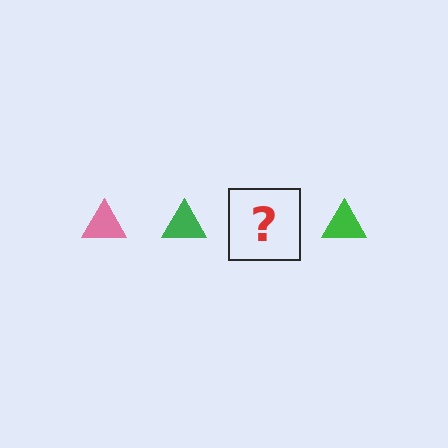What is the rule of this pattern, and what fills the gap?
The rule is that the pattern cycles through pink, green triangles. The gap should be filled with a pink triangle.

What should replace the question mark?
The question mark should be replaced with a pink triangle.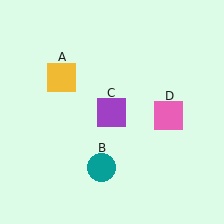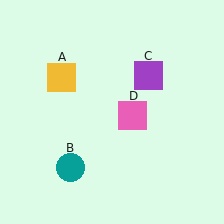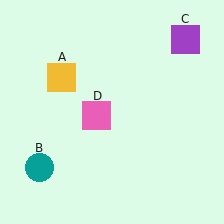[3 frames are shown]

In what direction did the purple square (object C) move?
The purple square (object C) moved up and to the right.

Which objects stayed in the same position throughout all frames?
Yellow square (object A) remained stationary.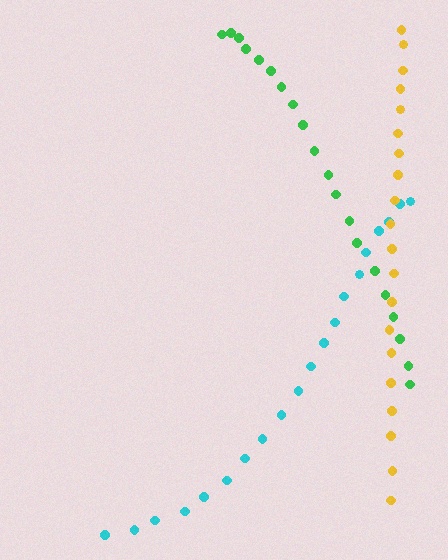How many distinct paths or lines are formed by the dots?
There are 3 distinct paths.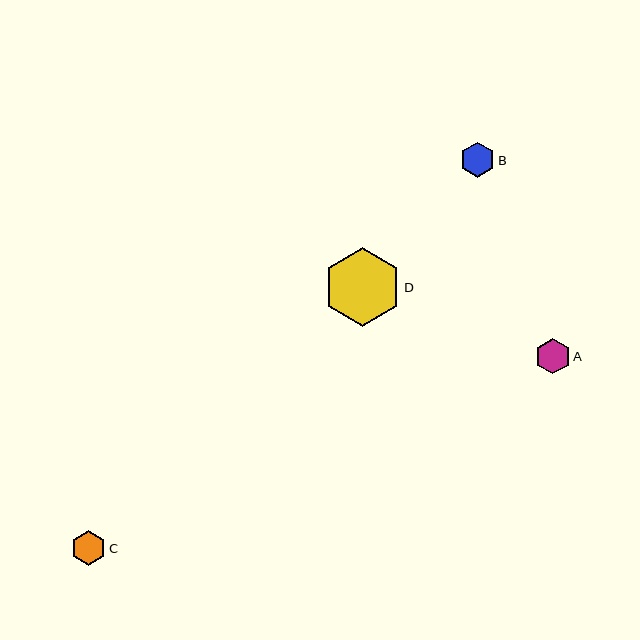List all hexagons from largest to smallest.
From largest to smallest: D, B, A, C.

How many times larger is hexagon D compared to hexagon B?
Hexagon D is approximately 2.2 times the size of hexagon B.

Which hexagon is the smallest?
Hexagon C is the smallest with a size of approximately 35 pixels.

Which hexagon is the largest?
Hexagon D is the largest with a size of approximately 79 pixels.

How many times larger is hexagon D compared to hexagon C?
Hexagon D is approximately 2.3 times the size of hexagon C.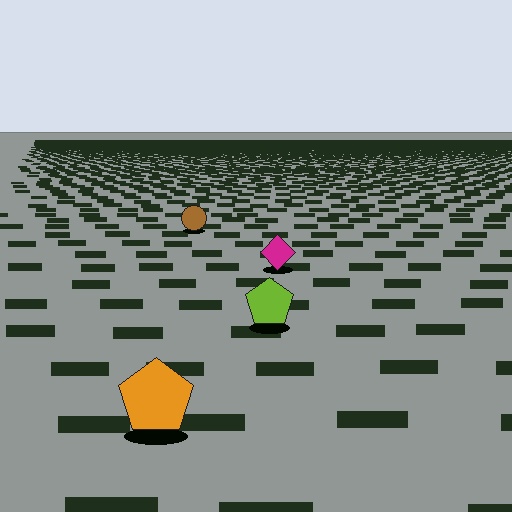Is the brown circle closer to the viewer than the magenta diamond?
No. The magenta diamond is closer — you can tell from the texture gradient: the ground texture is coarser near it.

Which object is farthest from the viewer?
The brown circle is farthest from the viewer. It appears smaller and the ground texture around it is denser.